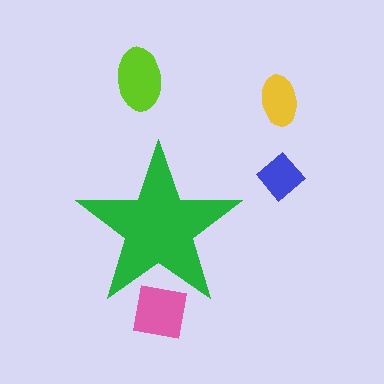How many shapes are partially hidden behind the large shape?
1 shape is partially hidden.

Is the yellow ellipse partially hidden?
No, the yellow ellipse is fully visible.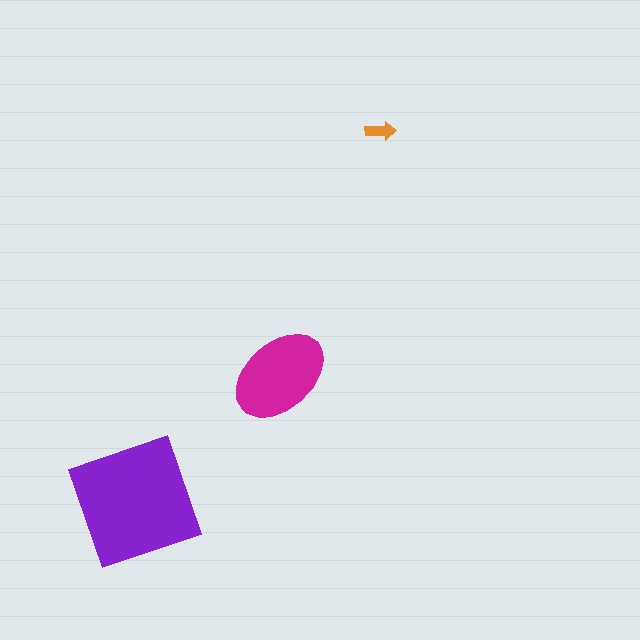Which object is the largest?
The purple square.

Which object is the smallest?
The orange arrow.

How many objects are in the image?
There are 3 objects in the image.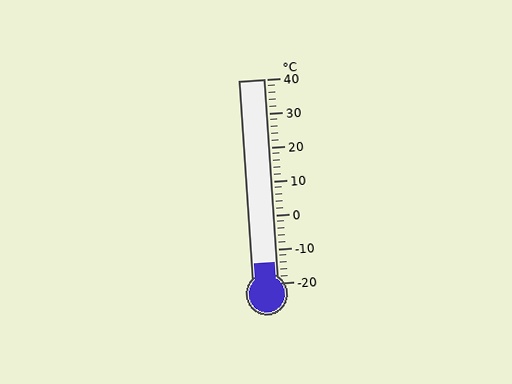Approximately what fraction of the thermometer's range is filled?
The thermometer is filled to approximately 10% of its range.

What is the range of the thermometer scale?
The thermometer scale ranges from -20°C to 40°C.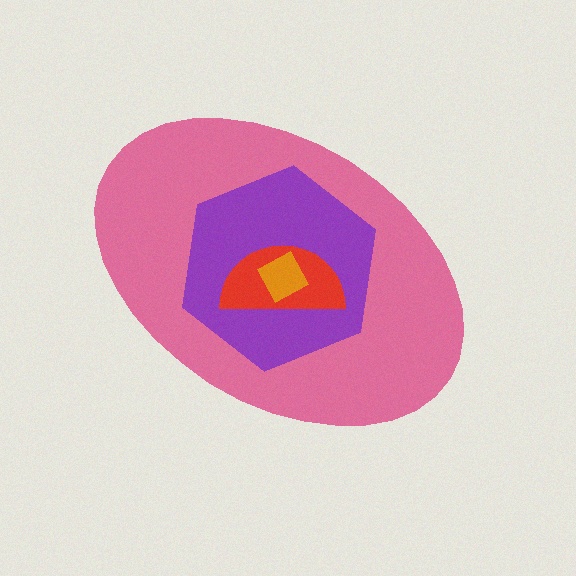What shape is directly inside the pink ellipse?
The purple hexagon.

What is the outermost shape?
The pink ellipse.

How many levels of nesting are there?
4.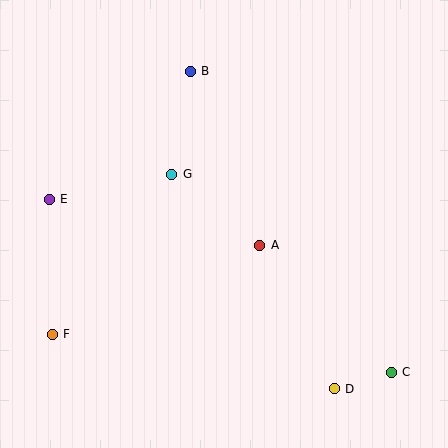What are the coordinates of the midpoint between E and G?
The midpoint between E and G is at (110, 187).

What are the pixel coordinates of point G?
Point G is at (172, 174).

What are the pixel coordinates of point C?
Point C is at (391, 372).